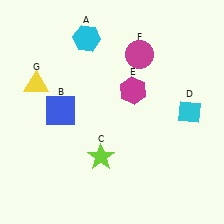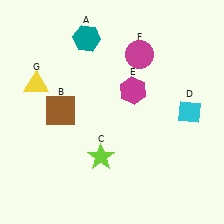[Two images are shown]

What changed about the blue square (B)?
In Image 1, B is blue. In Image 2, it changed to brown.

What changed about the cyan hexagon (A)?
In Image 1, A is cyan. In Image 2, it changed to teal.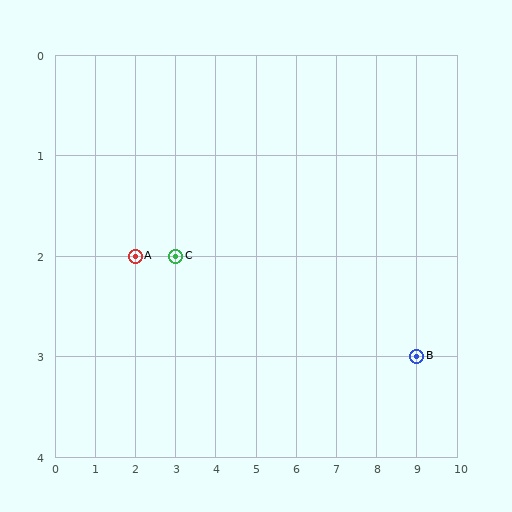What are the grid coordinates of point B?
Point B is at grid coordinates (9, 3).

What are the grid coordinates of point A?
Point A is at grid coordinates (2, 2).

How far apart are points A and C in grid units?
Points A and C are 1 column apart.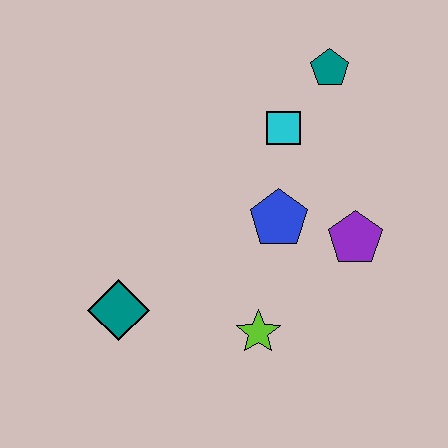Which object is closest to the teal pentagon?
The cyan square is closest to the teal pentagon.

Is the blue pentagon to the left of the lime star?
No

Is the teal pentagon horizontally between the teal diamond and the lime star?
No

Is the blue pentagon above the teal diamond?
Yes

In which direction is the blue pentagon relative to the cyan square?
The blue pentagon is below the cyan square.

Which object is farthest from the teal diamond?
The teal pentagon is farthest from the teal diamond.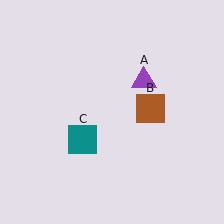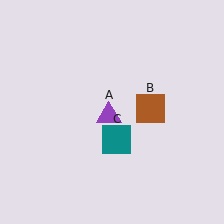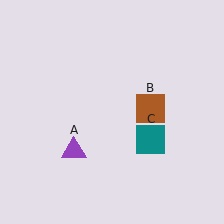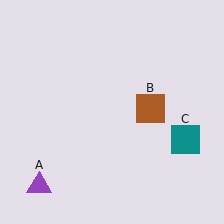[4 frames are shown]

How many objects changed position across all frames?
2 objects changed position: purple triangle (object A), teal square (object C).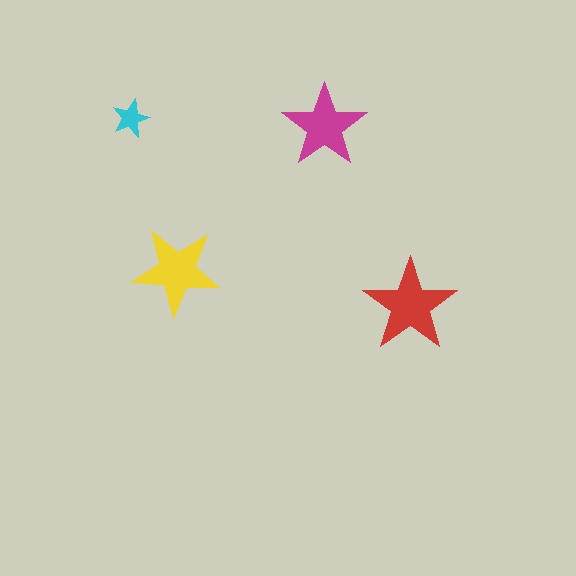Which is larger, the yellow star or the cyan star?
The yellow one.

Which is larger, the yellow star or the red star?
The red one.